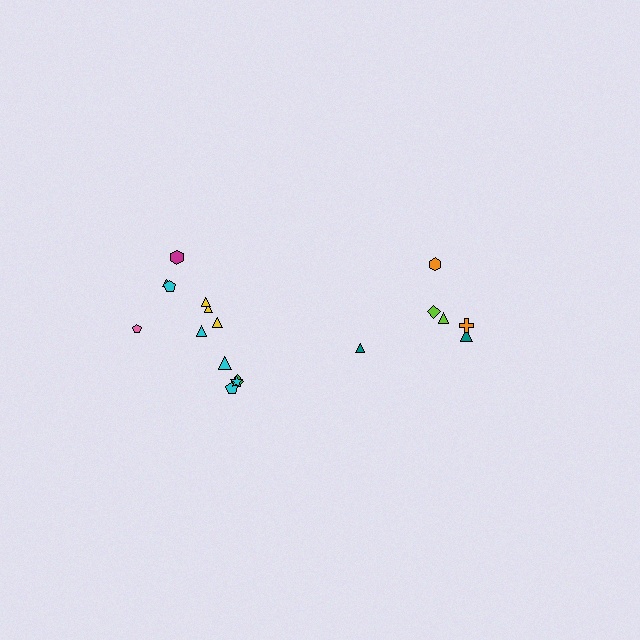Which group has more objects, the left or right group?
The left group.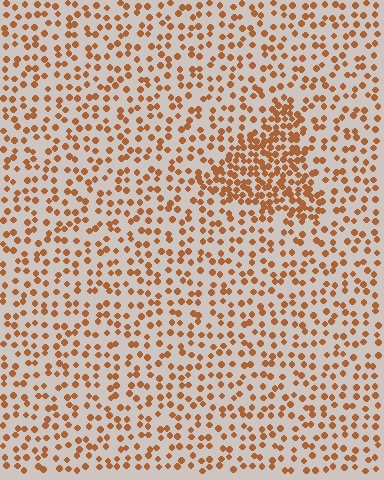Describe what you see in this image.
The image contains small brown elements arranged at two different densities. A triangle-shaped region is visible where the elements are more densely packed than the surrounding area.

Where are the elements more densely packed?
The elements are more densely packed inside the triangle boundary.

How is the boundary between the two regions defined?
The boundary is defined by a change in element density (approximately 2.3x ratio). All elements are the same color, size, and shape.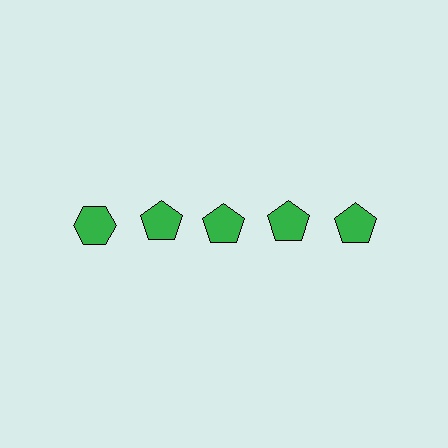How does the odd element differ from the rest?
It has a different shape: hexagon instead of pentagon.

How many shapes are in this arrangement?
There are 5 shapes arranged in a grid pattern.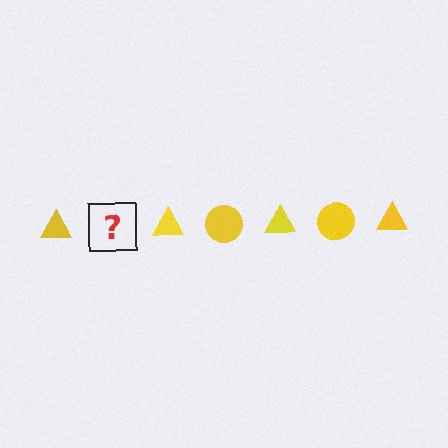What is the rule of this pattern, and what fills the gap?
The rule is that the pattern cycles through triangle, circle shapes in yellow. The gap should be filled with a yellow circle.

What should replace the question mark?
The question mark should be replaced with a yellow circle.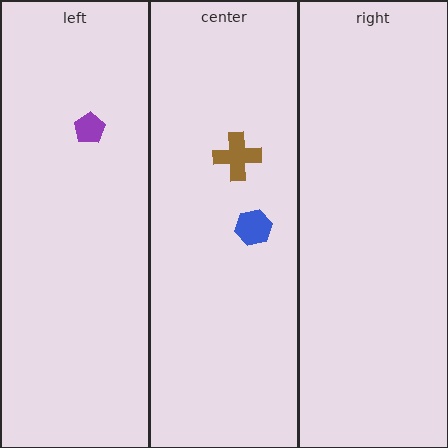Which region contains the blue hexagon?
The center region.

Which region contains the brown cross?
The center region.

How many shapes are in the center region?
2.